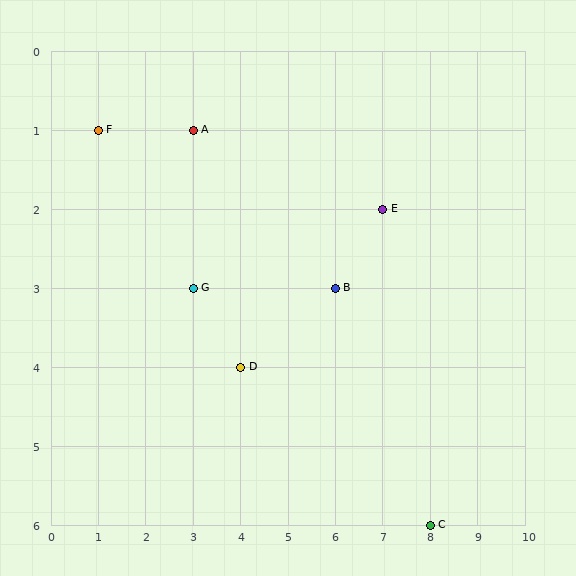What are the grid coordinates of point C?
Point C is at grid coordinates (8, 6).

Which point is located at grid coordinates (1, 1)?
Point F is at (1, 1).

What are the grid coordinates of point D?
Point D is at grid coordinates (4, 4).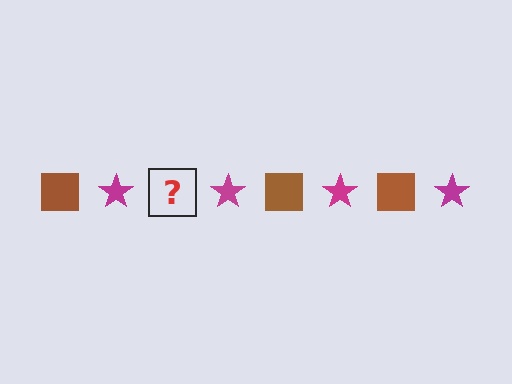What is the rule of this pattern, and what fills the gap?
The rule is that the pattern alternates between brown square and magenta star. The gap should be filled with a brown square.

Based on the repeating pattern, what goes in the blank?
The blank should be a brown square.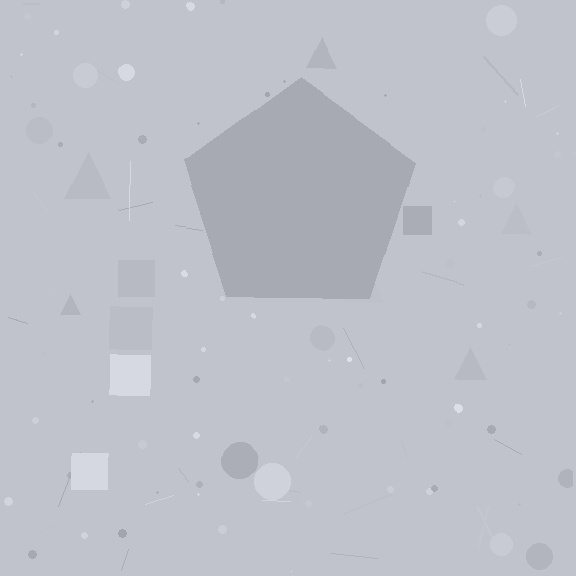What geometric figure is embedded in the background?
A pentagon is embedded in the background.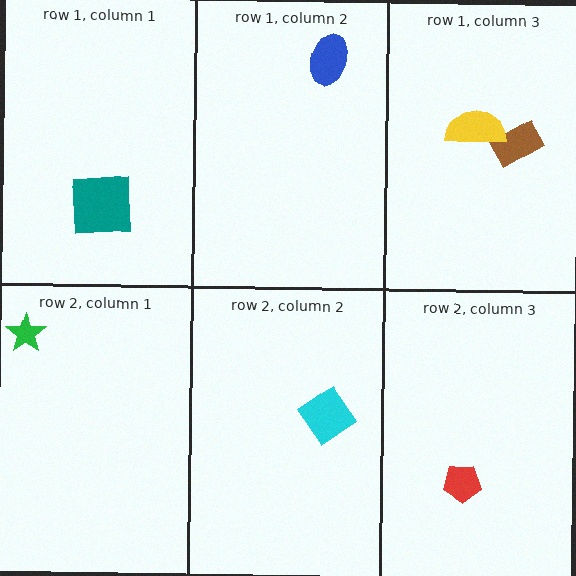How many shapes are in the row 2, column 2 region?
1.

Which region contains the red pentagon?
The row 2, column 3 region.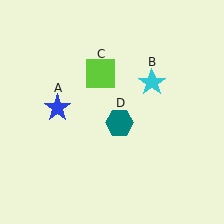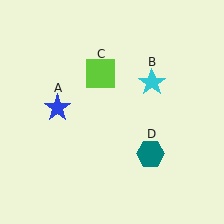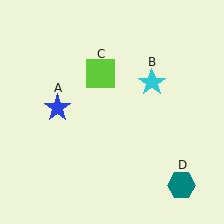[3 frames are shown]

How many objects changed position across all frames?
1 object changed position: teal hexagon (object D).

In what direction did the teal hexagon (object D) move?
The teal hexagon (object D) moved down and to the right.